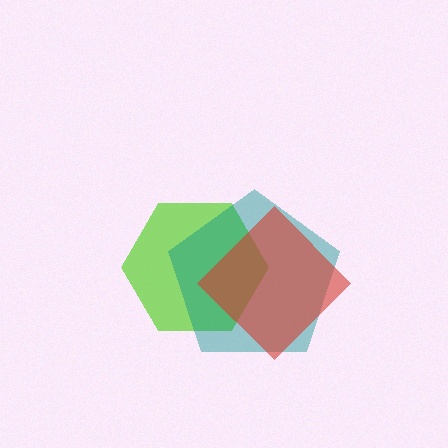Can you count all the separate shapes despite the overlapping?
Yes, there are 3 separate shapes.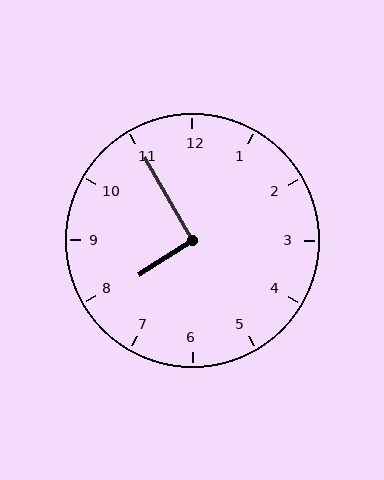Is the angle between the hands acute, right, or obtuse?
It is right.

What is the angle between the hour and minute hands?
Approximately 92 degrees.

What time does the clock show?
7:55.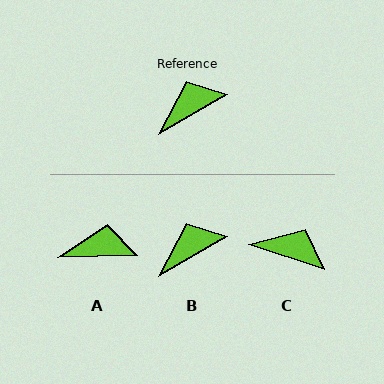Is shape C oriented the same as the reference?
No, it is off by about 48 degrees.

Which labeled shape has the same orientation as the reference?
B.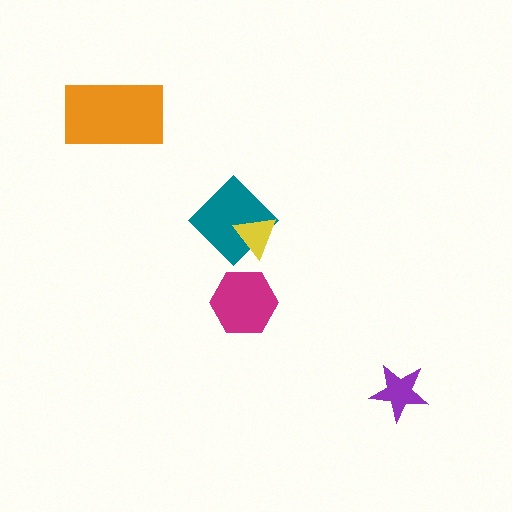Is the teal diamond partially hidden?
Yes, it is partially covered by another shape.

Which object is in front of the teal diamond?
The yellow triangle is in front of the teal diamond.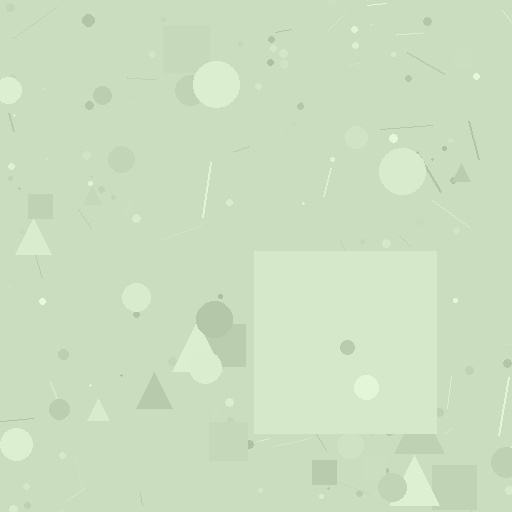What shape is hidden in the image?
A square is hidden in the image.